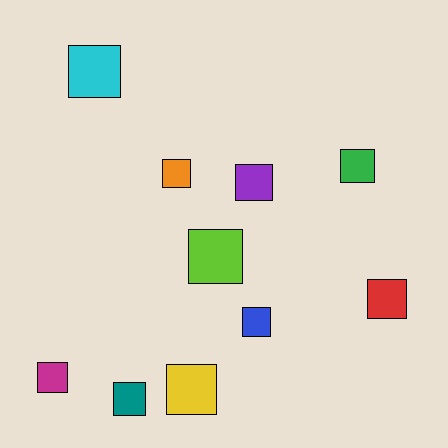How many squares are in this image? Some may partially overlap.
There are 10 squares.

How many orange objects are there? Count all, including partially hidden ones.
There is 1 orange object.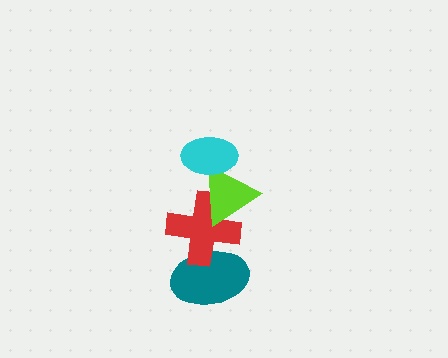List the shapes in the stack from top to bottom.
From top to bottom: the cyan ellipse, the lime triangle, the red cross, the teal ellipse.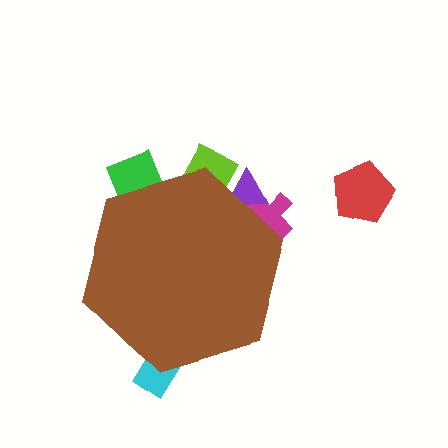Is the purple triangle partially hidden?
Yes, the purple triangle is partially hidden behind the brown hexagon.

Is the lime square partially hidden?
Yes, the lime square is partially hidden behind the brown hexagon.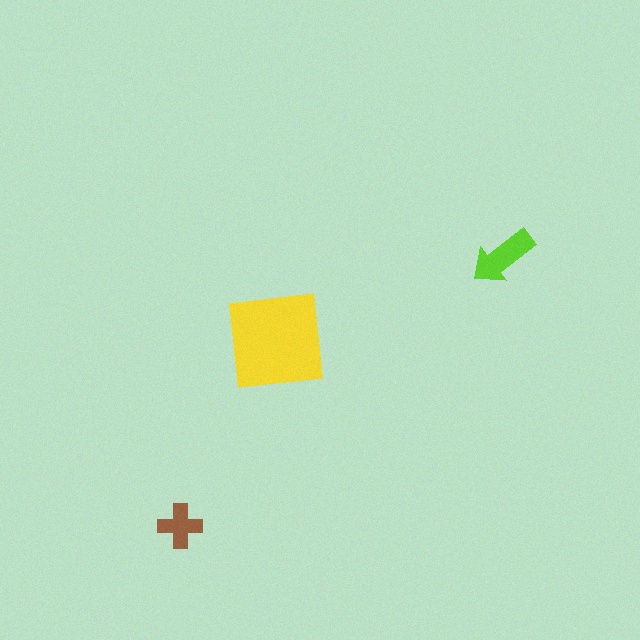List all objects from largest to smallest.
The yellow square, the lime arrow, the brown cross.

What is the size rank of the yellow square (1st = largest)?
1st.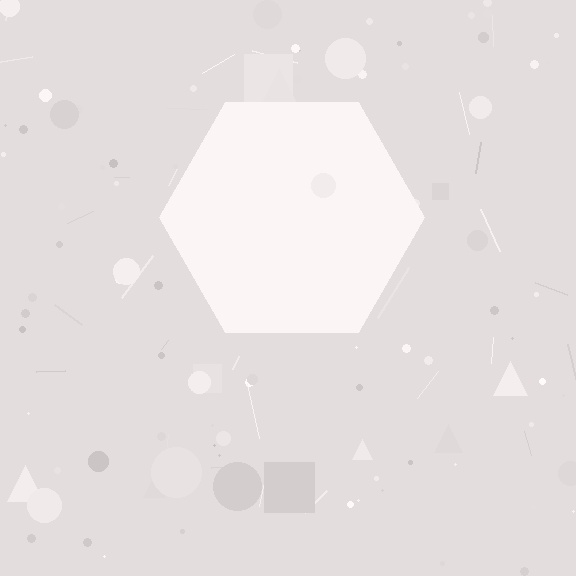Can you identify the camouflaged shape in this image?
The camouflaged shape is a hexagon.